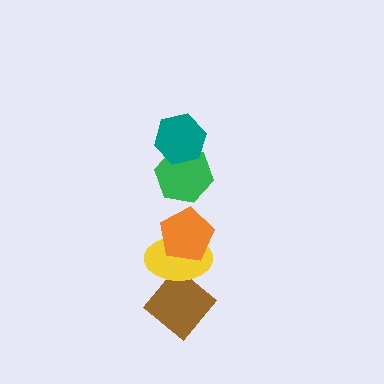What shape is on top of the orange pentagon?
The green hexagon is on top of the orange pentagon.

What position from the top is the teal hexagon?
The teal hexagon is 1st from the top.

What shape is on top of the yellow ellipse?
The orange pentagon is on top of the yellow ellipse.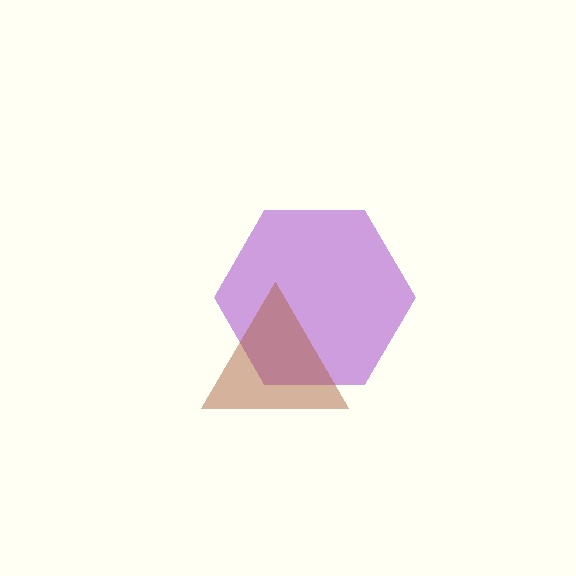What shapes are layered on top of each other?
The layered shapes are: a purple hexagon, a brown triangle.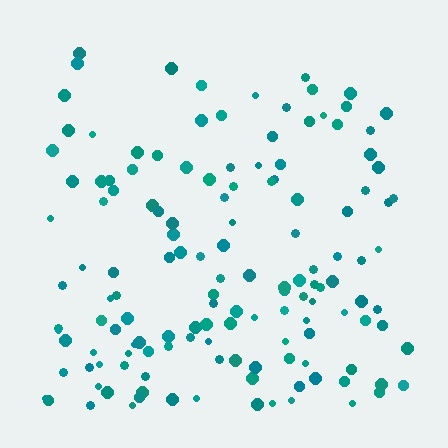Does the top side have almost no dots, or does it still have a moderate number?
Still a moderate number, just noticeably fewer than the bottom.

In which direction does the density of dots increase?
From top to bottom, with the bottom side densest.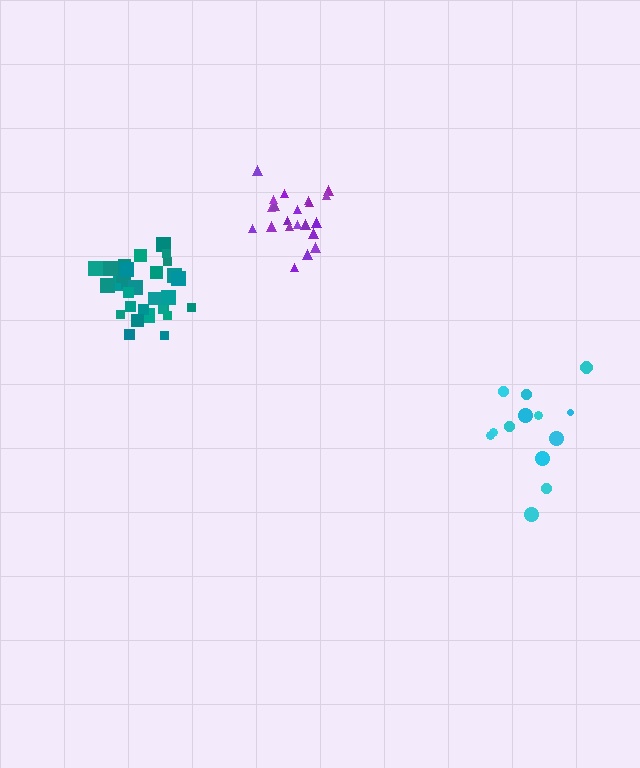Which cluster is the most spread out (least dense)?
Cyan.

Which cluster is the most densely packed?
Teal.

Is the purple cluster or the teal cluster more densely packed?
Teal.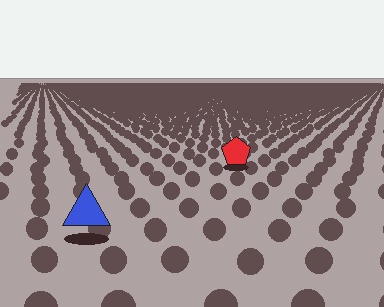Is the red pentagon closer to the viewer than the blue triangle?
No. The blue triangle is closer — you can tell from the texture gradient: the ground texture is coarser near it.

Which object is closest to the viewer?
The blue triangle is closest. The texture marks near it are larger and more spread out.